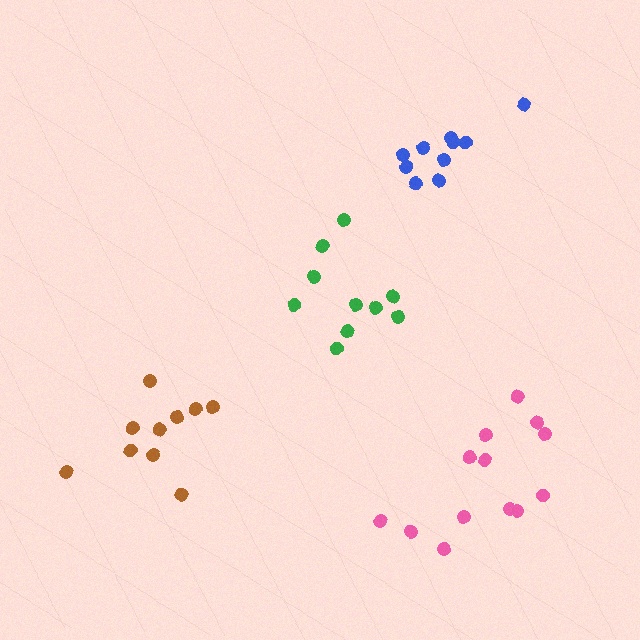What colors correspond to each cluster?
The clusters are colored: pink, brown, blue, green.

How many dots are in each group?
Group 1: 13 dots, Group 2: 10 dots, Group 3: 10 dots, Group 4: 10 dots (43 total).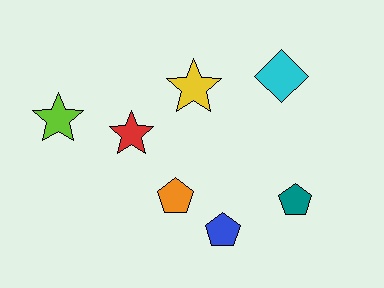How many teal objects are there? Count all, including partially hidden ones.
There is 1 teal object.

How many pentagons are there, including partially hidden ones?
There are 3 pentagons.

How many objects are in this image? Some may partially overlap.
There are 7 objects.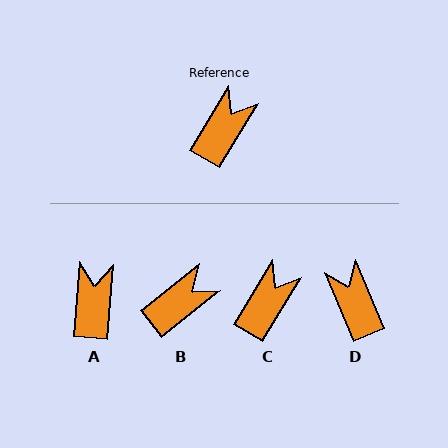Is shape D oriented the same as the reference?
No, it is off by about 54 degrees.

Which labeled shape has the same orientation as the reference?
C.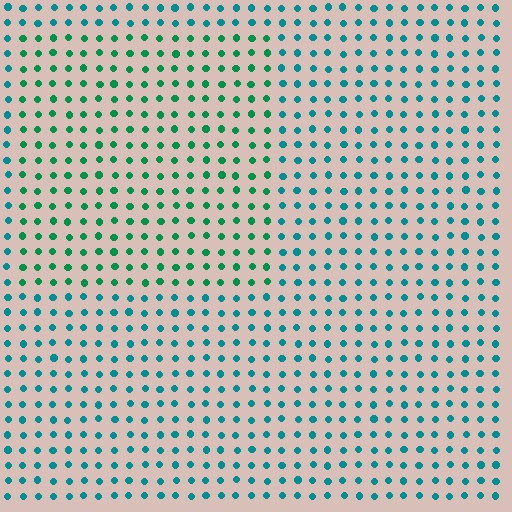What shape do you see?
I see a rectangle.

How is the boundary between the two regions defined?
The boundary is defined purely by a slight shift in hue (about 31 degrees). Spacing, size, and orientation are identical on both sides.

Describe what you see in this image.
The image is filled with small teal elements in a uniform arrangement. A rectangle-shaped region is visible where the elements are tinted to a slightly different hue, forming a subtle color boundary.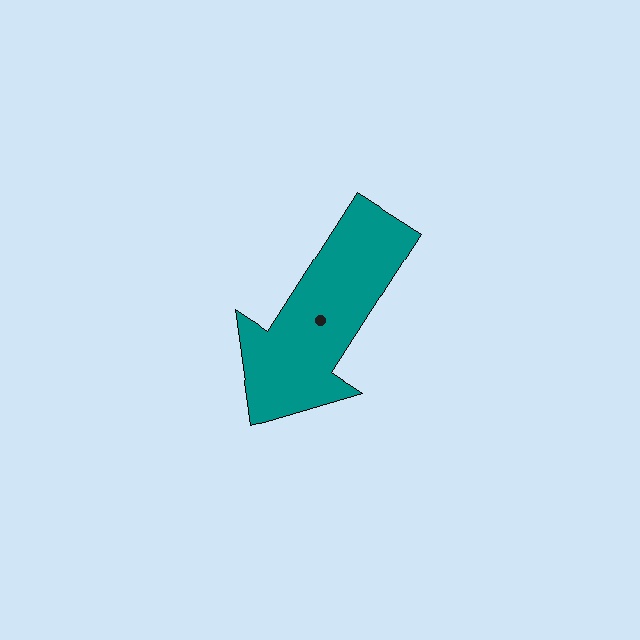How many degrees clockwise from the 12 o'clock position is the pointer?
Approximately 213 degrees.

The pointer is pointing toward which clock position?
Roughly 7 o'clock.